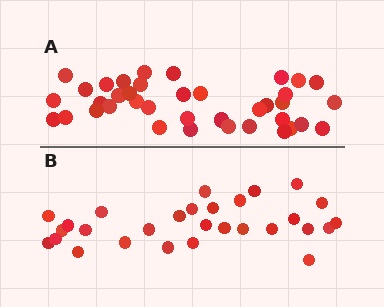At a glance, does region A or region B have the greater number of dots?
Region A (the top region) has more dots.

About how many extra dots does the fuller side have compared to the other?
Region A has roughly 8 or so more dots than region B.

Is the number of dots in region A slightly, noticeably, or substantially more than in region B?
Region A has noticeably more, but not dramatically so. The ratio is roughly 1.3 to 1.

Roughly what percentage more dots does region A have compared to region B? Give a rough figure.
About 30% more.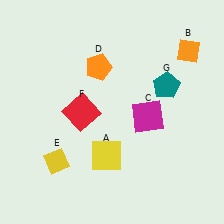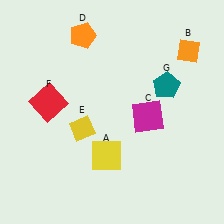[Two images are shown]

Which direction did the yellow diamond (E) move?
The yellow diamond (E) moved up.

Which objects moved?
The objects that moved are: the orange pentagon (D), the yellow diamond (E), the red square (F).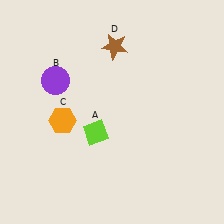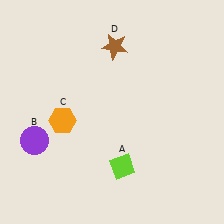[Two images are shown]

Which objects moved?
The objects that moved are: the lime diamond (A), the purple circle (B).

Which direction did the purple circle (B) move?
The purple circle (B) moved down.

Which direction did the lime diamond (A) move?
The lime diamond (A) moved down.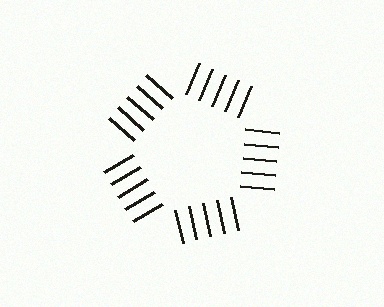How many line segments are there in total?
25 — 5 along each of the 5 edges.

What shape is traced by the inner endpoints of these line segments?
An illusory pentagon — the line segments terminate on its edges but no continuous stroke is drawn.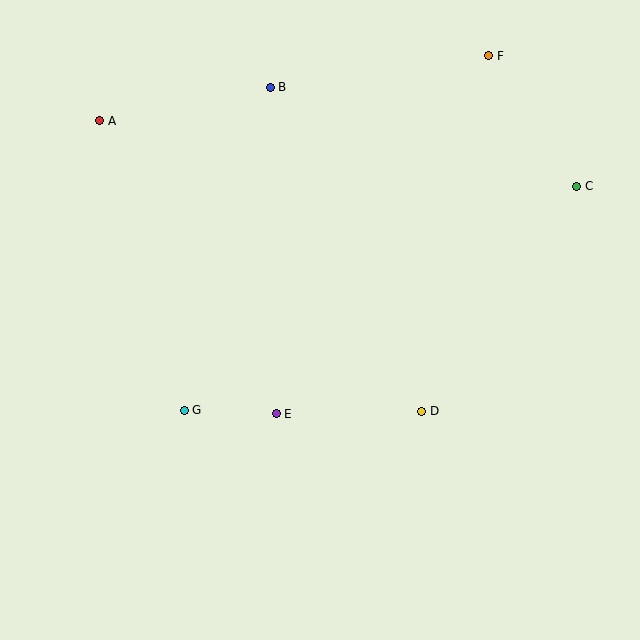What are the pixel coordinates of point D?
Point D is at (422, 411).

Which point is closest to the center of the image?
Point E at (276, 414) is closest to the center.